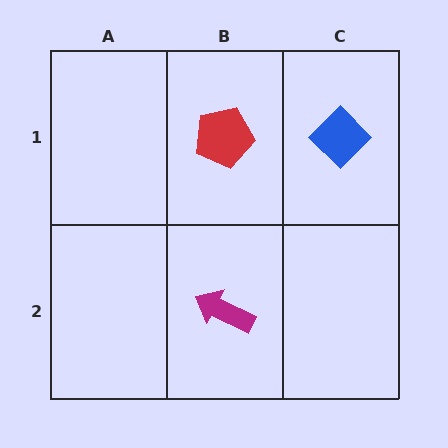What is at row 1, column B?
A red pentagon.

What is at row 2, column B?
A magenta arrow.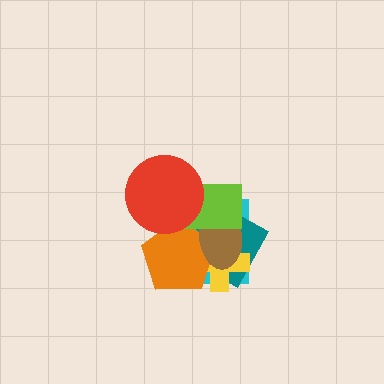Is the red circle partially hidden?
No, no other shape covers it.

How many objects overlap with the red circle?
3 objects overlap with the red circle.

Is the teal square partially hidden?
Yes, it is partially covered by another shape.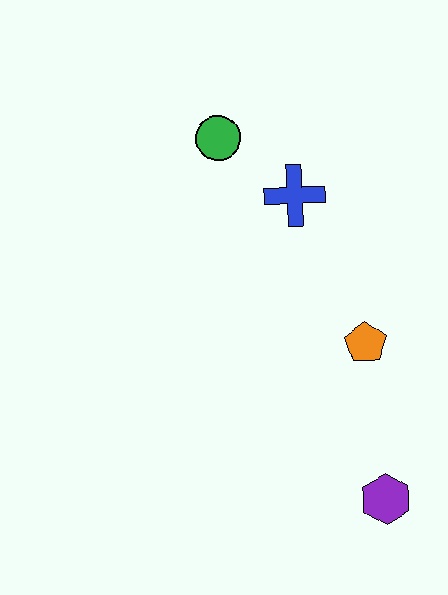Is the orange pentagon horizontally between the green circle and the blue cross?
No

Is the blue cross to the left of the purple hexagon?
Yes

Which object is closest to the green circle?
The blue cross is closest to the green circle.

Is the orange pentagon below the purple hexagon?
No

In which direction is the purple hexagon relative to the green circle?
The purple hexagon is below the green circle.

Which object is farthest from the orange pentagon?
The green circle is farthest from the orange pentagon.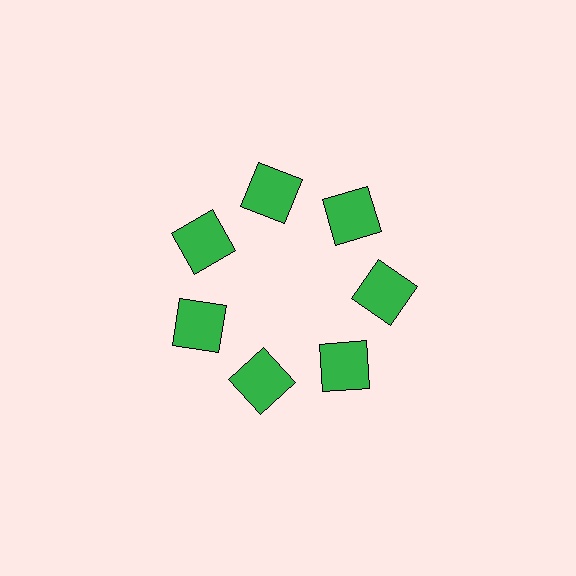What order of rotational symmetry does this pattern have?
This pattern has 7-fold rotational symmetry.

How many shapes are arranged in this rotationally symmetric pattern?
There are 7 shapes, arranged in 7 groups of 1.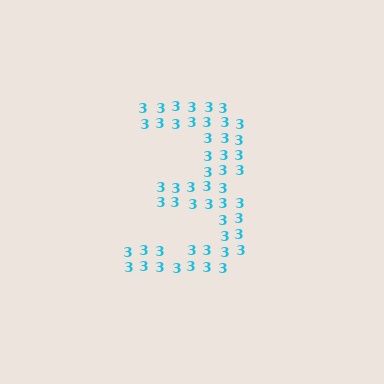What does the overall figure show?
The overall figure shows the digit 3.